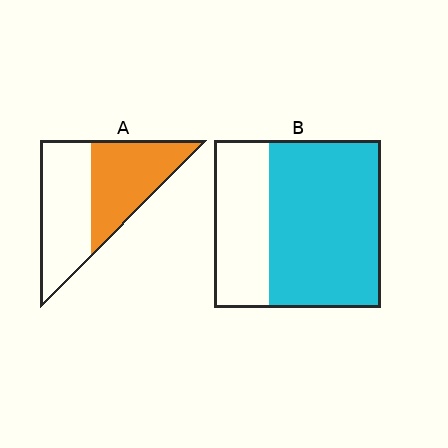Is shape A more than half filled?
Roughly half.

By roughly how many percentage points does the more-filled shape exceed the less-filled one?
By roughly 20 percentage points (B over A).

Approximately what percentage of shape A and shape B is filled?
A is approximately 50% and B is approximately 65%.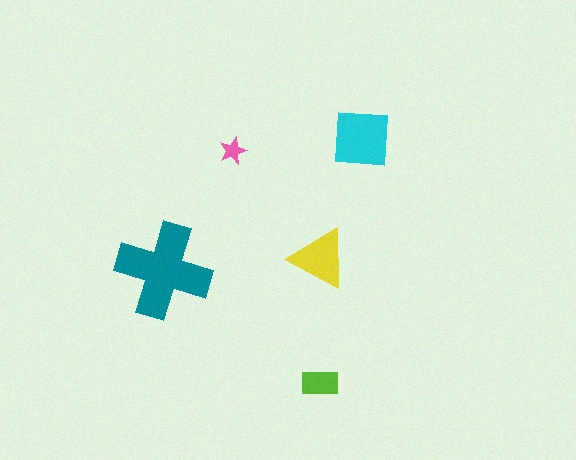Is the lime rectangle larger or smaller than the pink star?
Larger.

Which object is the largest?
The teal cross.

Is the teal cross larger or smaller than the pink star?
Larger.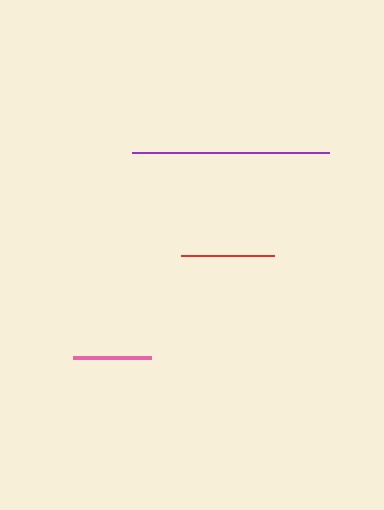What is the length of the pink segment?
The pink segment is approximately 78 pixels long.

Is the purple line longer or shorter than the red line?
The purple line is longer than the red line.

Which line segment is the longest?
The purple line is the longest at approximately 197 pixels.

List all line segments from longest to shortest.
From longest to shortest: purple, red, pink.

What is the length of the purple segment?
The purple segment is approximately 197 pixels long.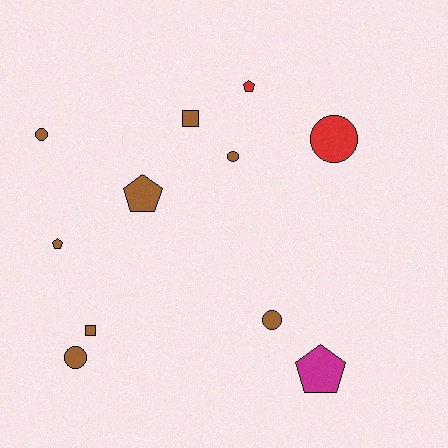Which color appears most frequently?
Brown, with 8 objects.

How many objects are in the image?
There are 11 objects.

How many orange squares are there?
There are no orange squares.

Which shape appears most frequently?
Circle, with 5 objects.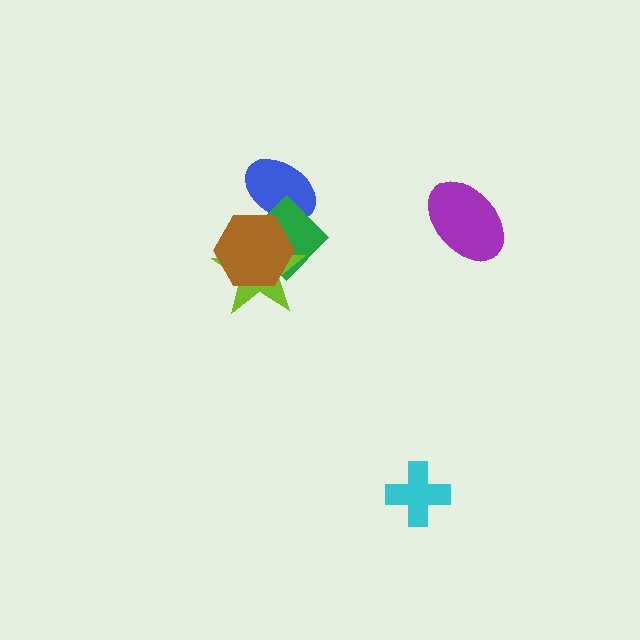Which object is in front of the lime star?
The brown hexagon is in front of the lime star.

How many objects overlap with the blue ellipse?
2 objects overlap with the blue ellipse.